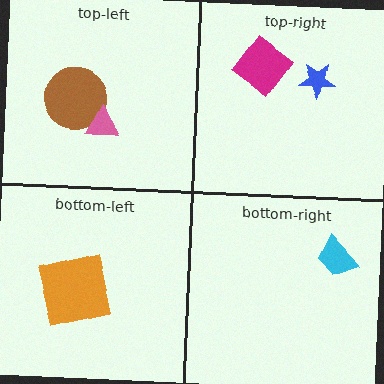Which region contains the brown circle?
The top-left region.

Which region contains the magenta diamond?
The top-right region.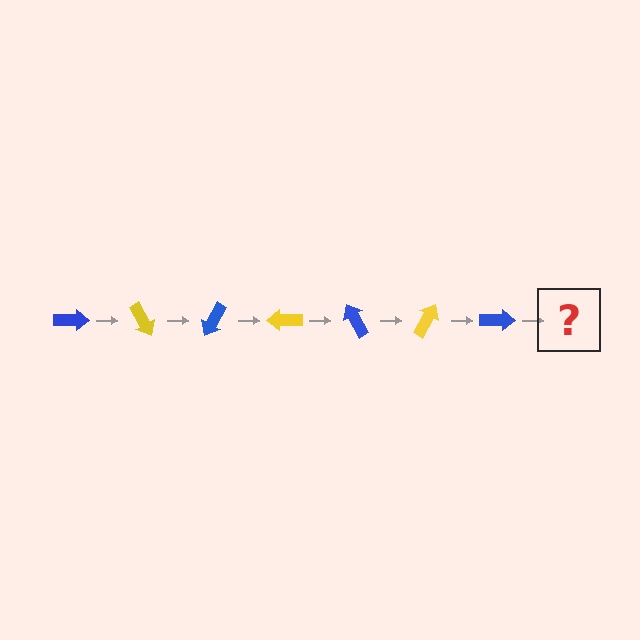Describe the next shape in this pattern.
It should be a yellow arrow, rotated 420 degrees from the start.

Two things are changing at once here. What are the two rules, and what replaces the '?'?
The two rules are that it rotates 60 degrees each step and the color cycles through blue and yellow. The '?' should be a yellow arrow, rotated 420 degrees from the start.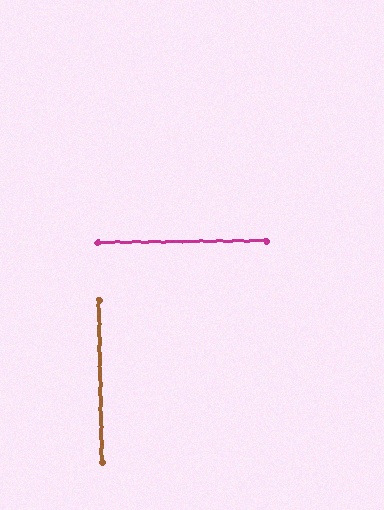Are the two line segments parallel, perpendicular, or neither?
Perpendicular — they meet at approximately 89°.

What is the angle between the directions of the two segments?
Approximately 89 degrees.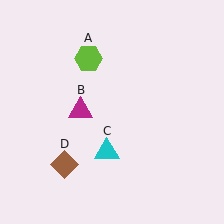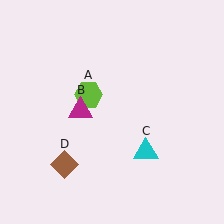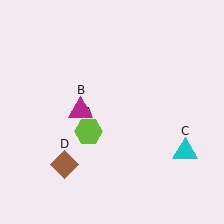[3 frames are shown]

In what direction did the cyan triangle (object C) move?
The cyan triangle (object C) moved right.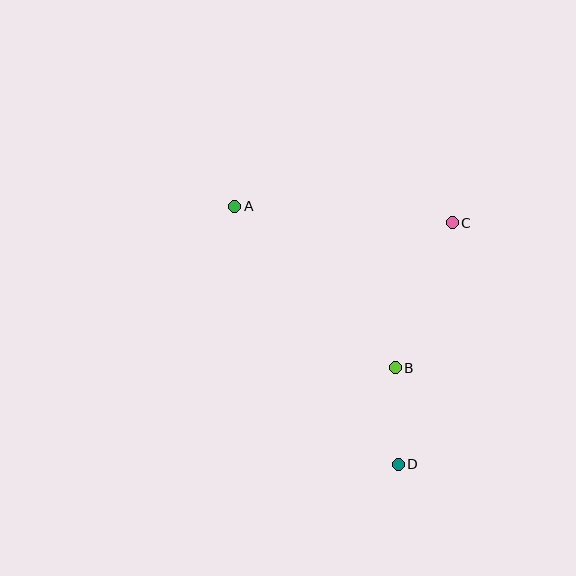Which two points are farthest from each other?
Points A and D are farthest from each other.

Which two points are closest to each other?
Points B and D are closest to each other.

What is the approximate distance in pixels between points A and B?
The distance between A and B is approximately 228 pixels.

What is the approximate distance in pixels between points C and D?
The distance between C and D is approximately 247 pixels.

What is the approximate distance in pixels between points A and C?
The distance between A and C is approximately 218 pixels.